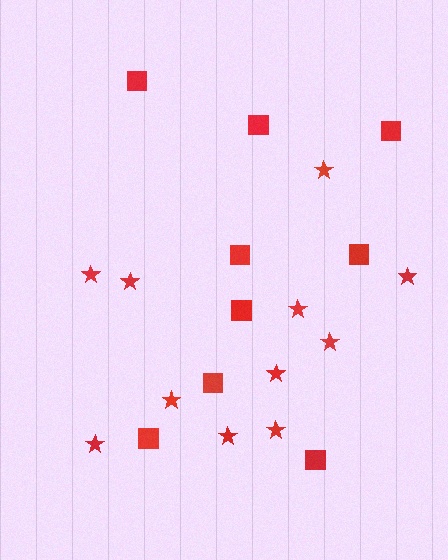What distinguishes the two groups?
There are 2 groups: one group of stars (11) and one group of squares (9).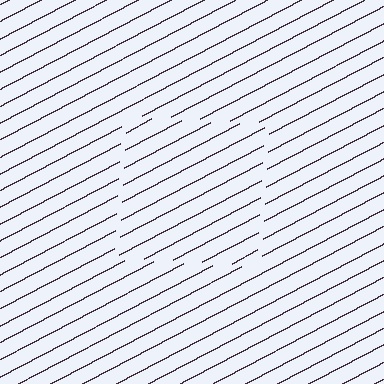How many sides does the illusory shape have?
4 sides — the line-ends trace a square.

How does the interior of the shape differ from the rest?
The interior of the shape contains the same grating, shifted by half a period — the contour is defined by the phase discontinuity where line-ends from the inner and outer gratings abut.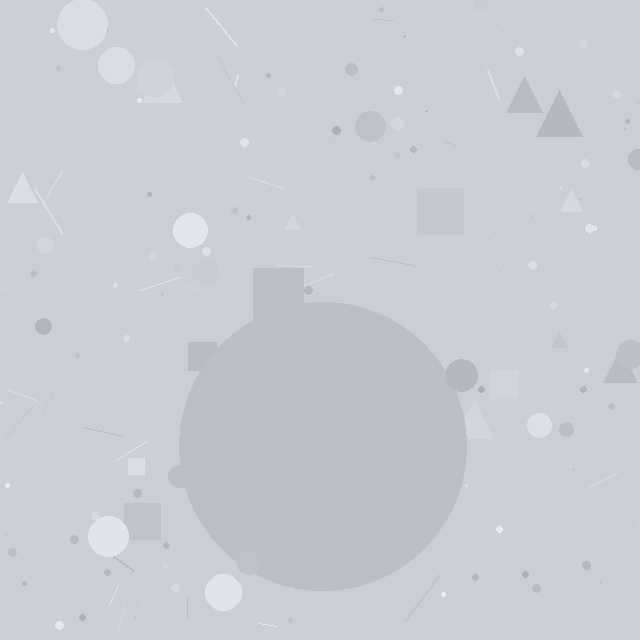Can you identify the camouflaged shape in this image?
The camouflaged shape is a circle.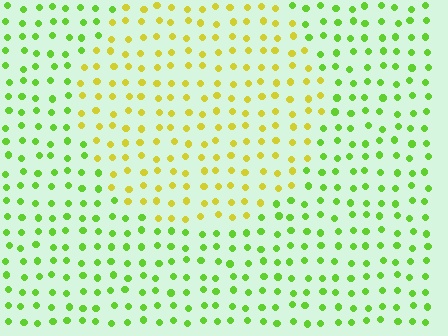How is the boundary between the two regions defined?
The boundary is defined purely by a slight shift in hue (about 42 degrees). Spacing, size, and orientation are identical on both sides.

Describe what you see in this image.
The image is filled with small lime elements in a uniform arrangement. A circle-shaped region is visible where the elements are tinted to a slightly different hue, forming a subtle color boundary.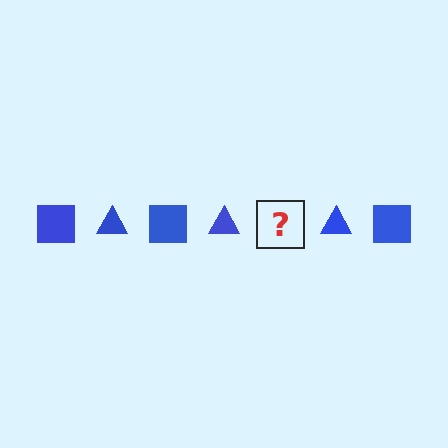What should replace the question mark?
The question mark should be replaced with a blue square.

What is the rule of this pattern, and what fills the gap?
The rule is that the pattern cycles through square, triangle shapes in blue. The gap should be filled with a blue square.